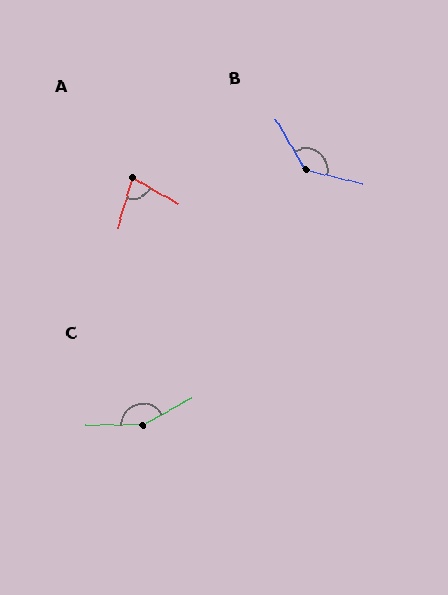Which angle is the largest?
C, at approximately 152 degrees.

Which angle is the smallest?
A, at approximately 76 degrees.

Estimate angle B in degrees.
Approximately 133 degrees.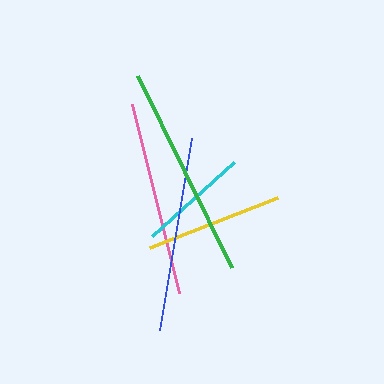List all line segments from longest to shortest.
From longest to shortest: green, pink, blue, yellow, cyan.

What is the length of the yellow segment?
The yellow segment is approximately 137 pixels long.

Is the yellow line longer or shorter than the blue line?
The blue line is longer than the yellow line.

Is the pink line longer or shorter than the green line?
The green line is longer than the pink line.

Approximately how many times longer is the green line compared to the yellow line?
The green line is approximately 1.6 times the length of the yellow line.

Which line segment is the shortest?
The cyan line is the shortest at approximately 110 pixels.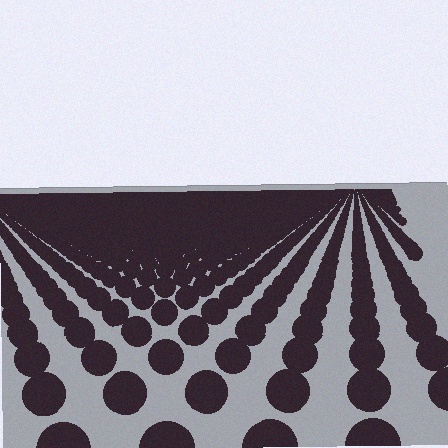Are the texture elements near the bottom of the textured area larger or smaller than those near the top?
Larger. Near the bottom, elements are closer to the viewer and appear at a bigger on-screen size.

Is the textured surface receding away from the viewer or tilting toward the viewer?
The surface is receding away from the viewer. Texture elements get smaller and denser toward the top.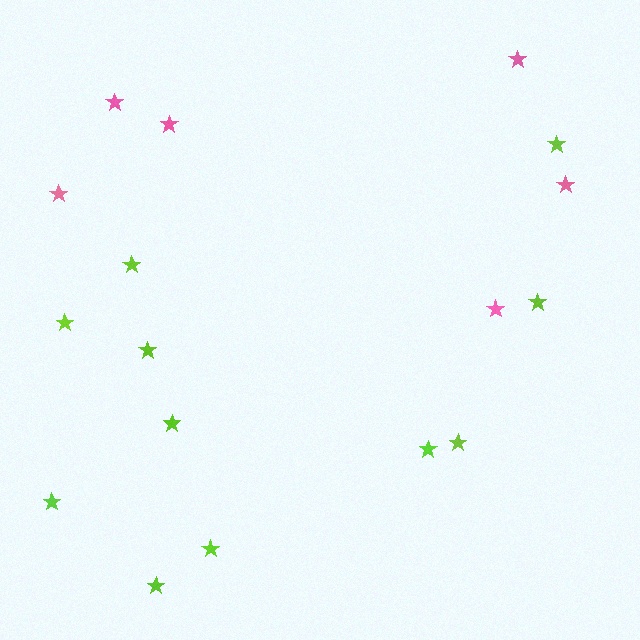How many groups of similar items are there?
There are 2 groups: one group of pink stars (6) and one group of lime stars (11).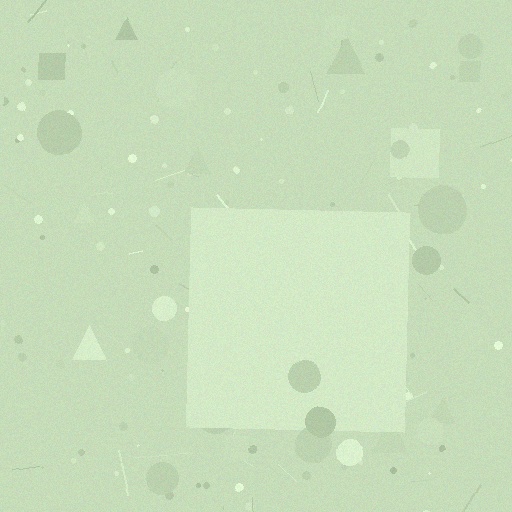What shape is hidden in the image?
A square is hidden in the image.